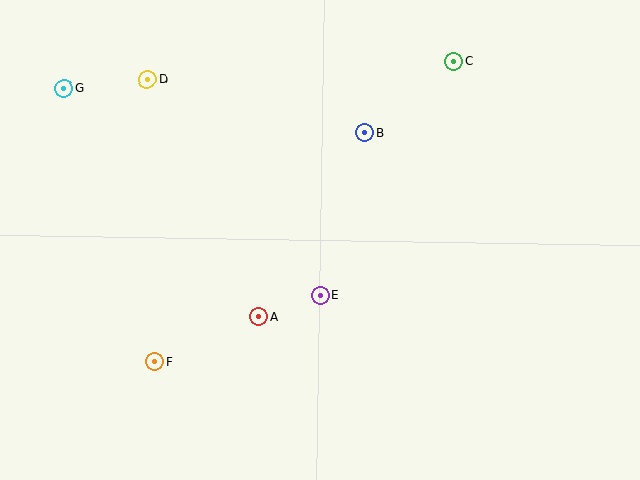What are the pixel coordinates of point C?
Point C is at (454, 62).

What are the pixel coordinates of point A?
Point A is at (259, 317).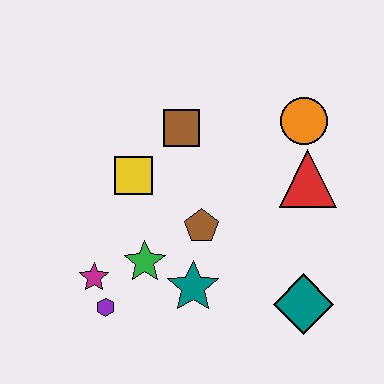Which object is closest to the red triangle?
The orange circle is closest to the red triangle.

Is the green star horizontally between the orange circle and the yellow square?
Yes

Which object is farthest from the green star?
The orange circle is farthest from the green star.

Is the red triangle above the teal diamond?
Yes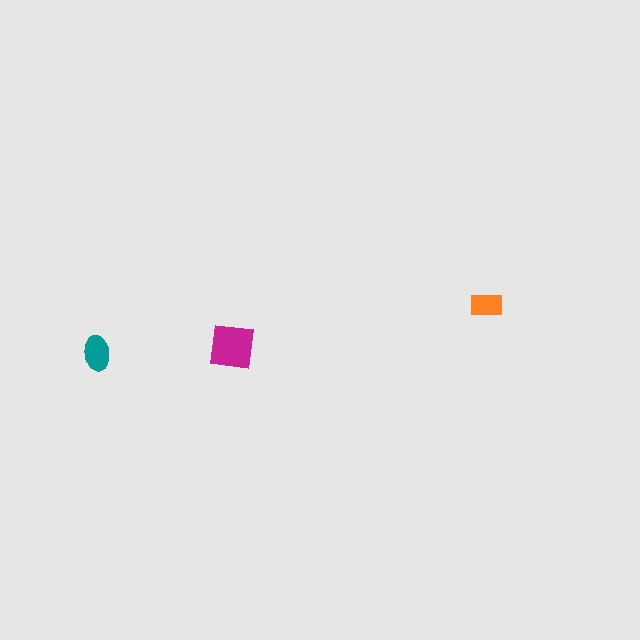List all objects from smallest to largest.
The orange rectangle, the teal ellipse, the magenta square.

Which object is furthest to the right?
The orange rectangle is rightmost.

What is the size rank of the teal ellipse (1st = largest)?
2nd.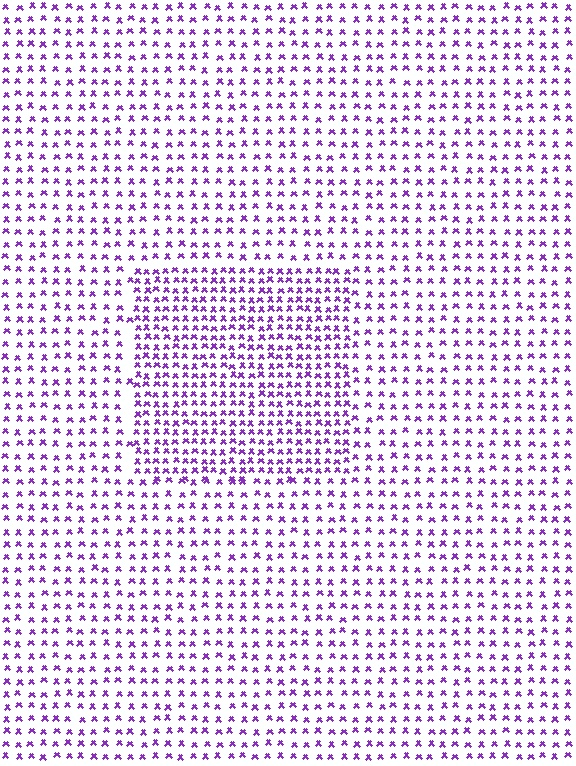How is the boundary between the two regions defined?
The boundary is defined by a change in element density (approximately 1.7x ratio). All elements are the same color, size, and shape.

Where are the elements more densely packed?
The elements are more densely packed inside the rectangle boundary.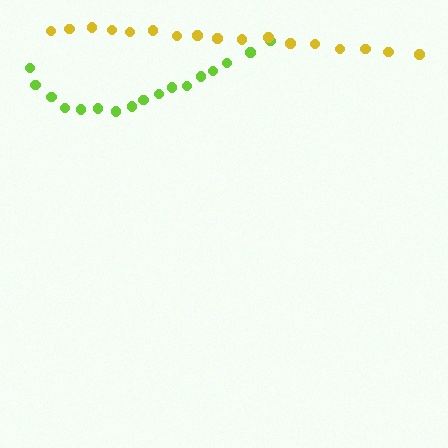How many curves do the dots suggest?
There are 2 distinct paths.